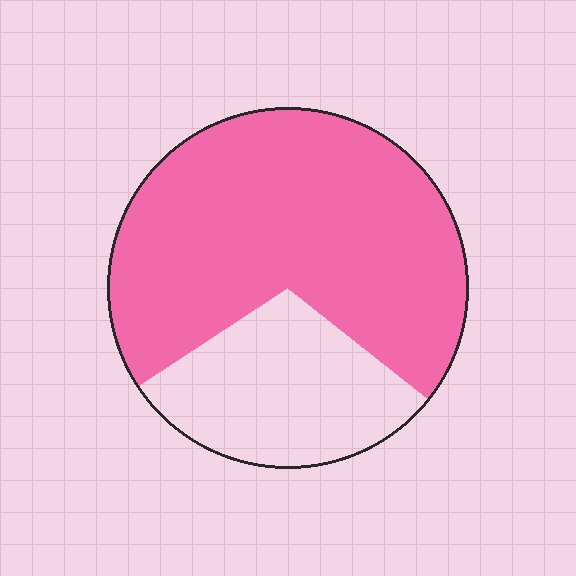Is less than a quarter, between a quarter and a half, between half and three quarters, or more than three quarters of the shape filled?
Between half and three quarters.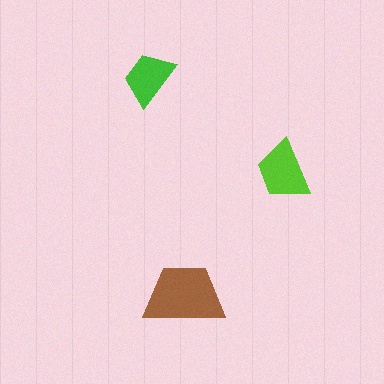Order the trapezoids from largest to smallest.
the brown one, the lime one, the green one.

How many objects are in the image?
There are 3 objects in the image.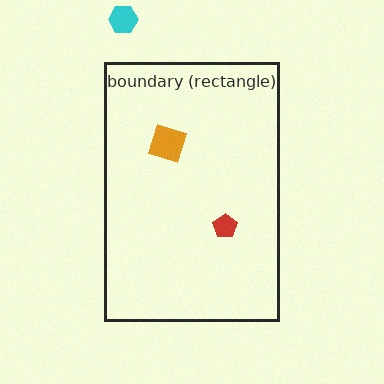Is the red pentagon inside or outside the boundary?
Inside.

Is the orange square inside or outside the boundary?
Inside.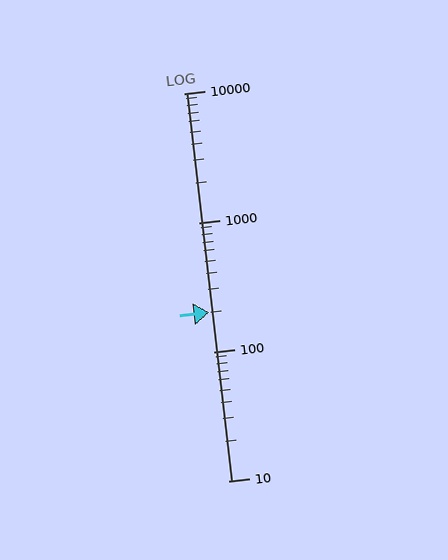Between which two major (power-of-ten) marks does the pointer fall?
The pointer is between 100 and 1000.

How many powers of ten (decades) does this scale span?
The scale spans 3 decades, from 10 to 10000.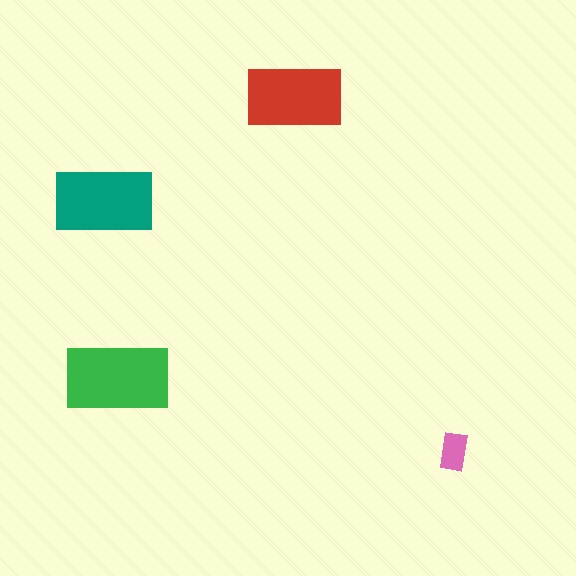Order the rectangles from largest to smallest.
the green one, the teal one, the red one, the pink one.